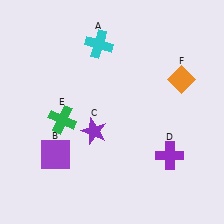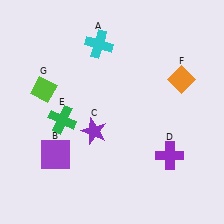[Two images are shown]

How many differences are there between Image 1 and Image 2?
There is 1 difference between the two images.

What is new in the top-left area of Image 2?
A lime diamond (G) was added in the top-left area of Image 2.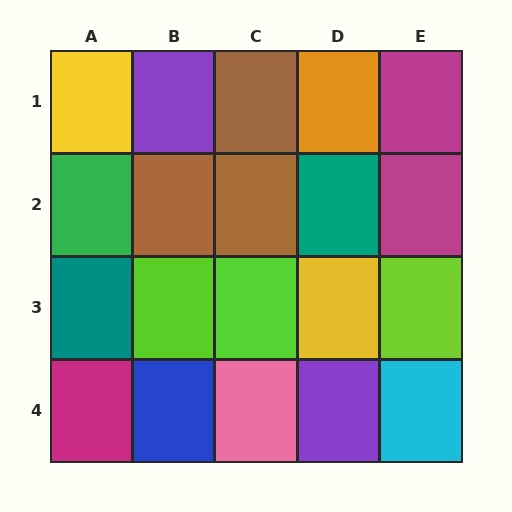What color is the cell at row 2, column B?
Brown.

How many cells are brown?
3 cells are brown.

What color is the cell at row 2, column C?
Brown.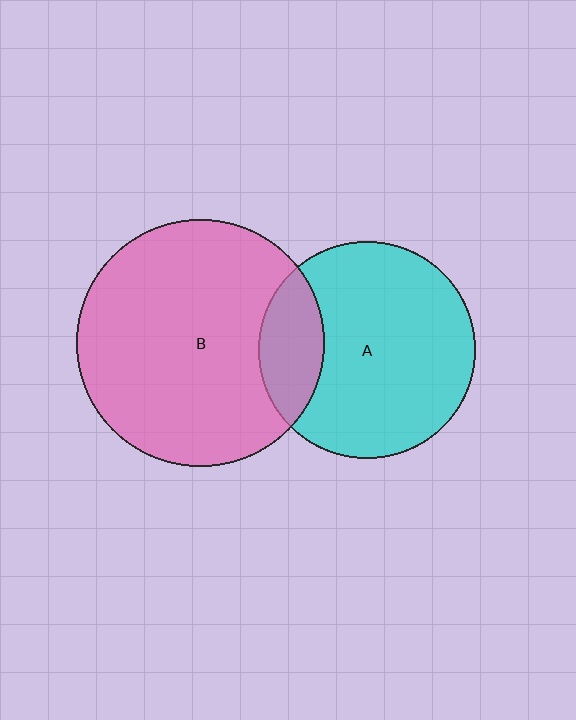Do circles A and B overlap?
Yes.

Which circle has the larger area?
Circle B (pink).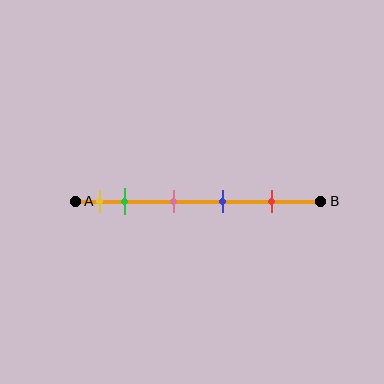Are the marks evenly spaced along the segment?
No, the marks are not evenly spaced.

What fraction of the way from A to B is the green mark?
The green mark is approximately 20% (0.2) of the way from A to B.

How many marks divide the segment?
There are 5 marks dividing the segment.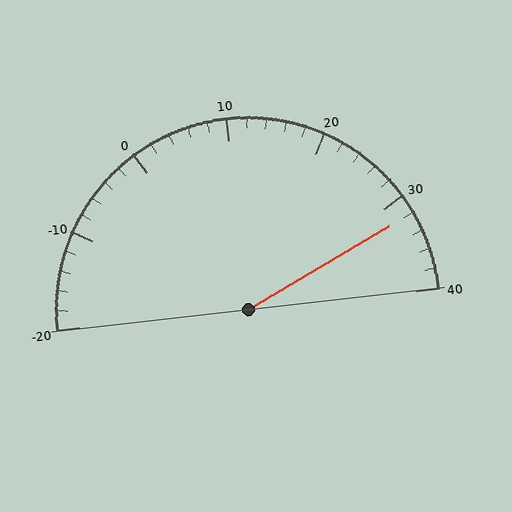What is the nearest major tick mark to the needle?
The nearest major tick mark is 30.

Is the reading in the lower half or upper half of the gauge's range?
The reading is in the upper half of the range (-20 to 40).